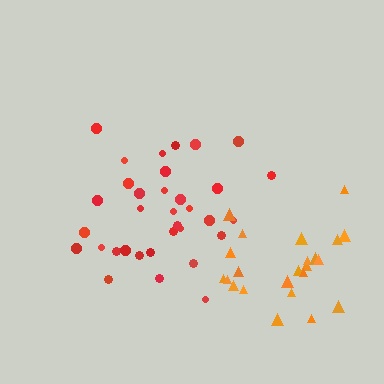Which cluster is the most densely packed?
Orange.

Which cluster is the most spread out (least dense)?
Red.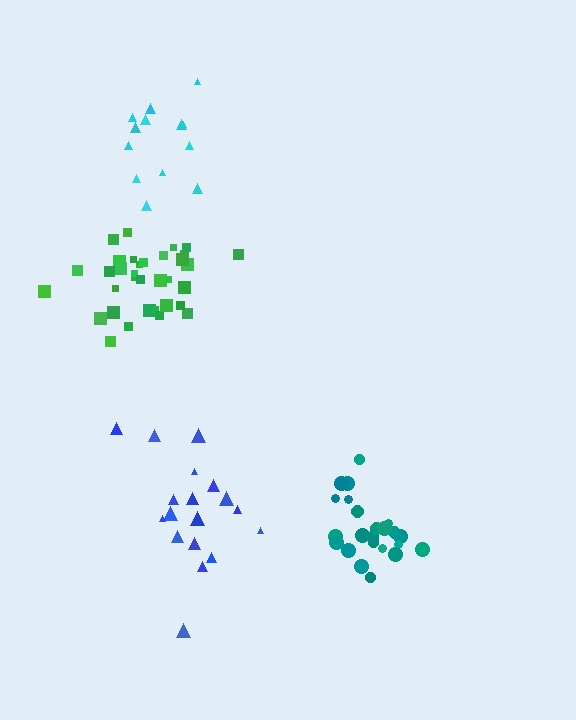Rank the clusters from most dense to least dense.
teal, green, cyan, blue.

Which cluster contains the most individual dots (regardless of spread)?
Green (34).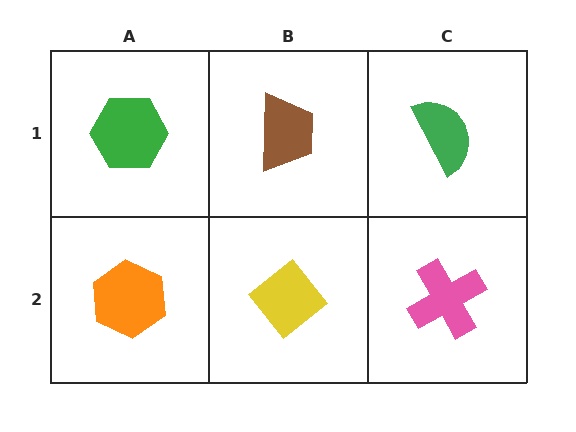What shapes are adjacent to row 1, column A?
An orange hexagon (row 2, column A), a brown trapezoid (row 1, column B).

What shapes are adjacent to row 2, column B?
A brown trapezoid (row 1, column B), an orange hexagon (row 2, column A), a pink cross (row 2, column C).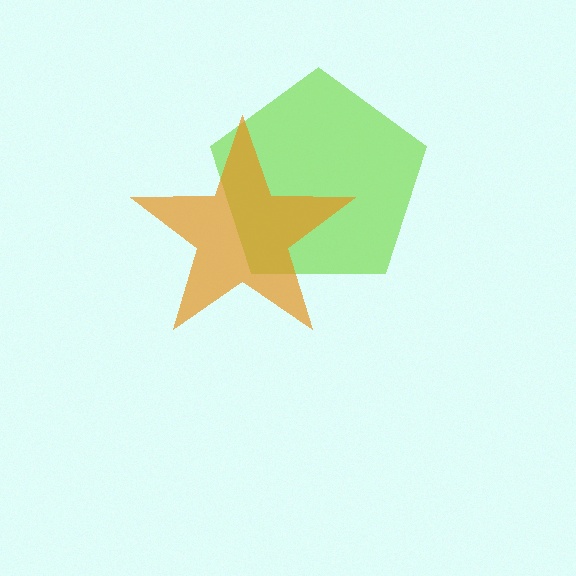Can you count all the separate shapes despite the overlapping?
Yes, there are 2 separate shapes.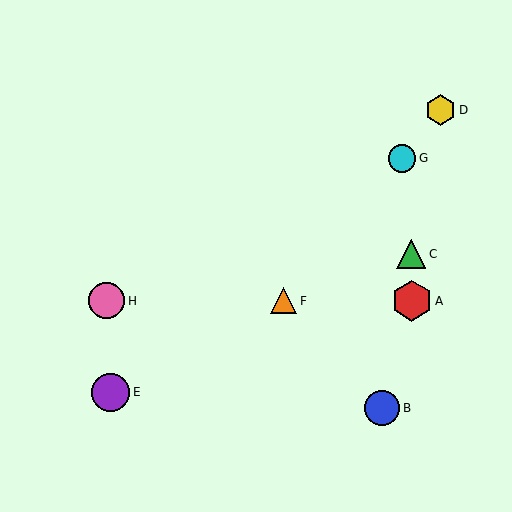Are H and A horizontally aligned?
Yes, both are at y≈301.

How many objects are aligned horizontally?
3 objects (A, F, H) are aligned horizontally.